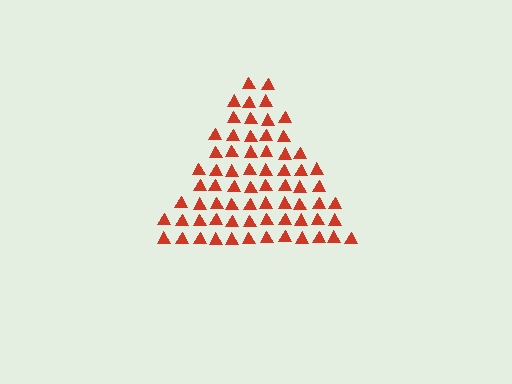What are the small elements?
The small elements are triangles.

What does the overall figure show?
The overall figure shows a triangle.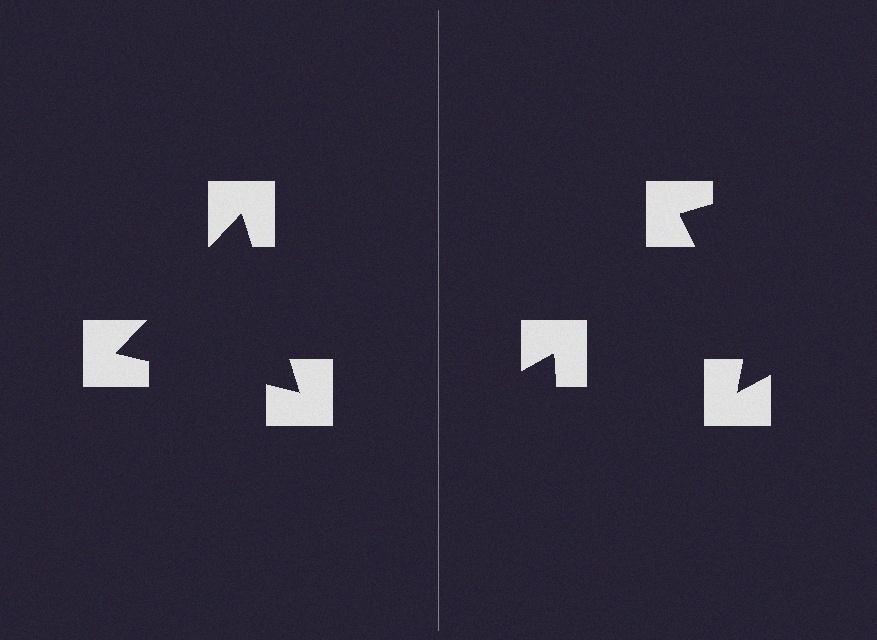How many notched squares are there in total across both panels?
6 — 3 on each side.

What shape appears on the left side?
An illusory triangle.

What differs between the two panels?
The notched squares are positioned identically on both sides; only the wedge orientations differ. On the left they align to a triangle; on the right they are misaligned.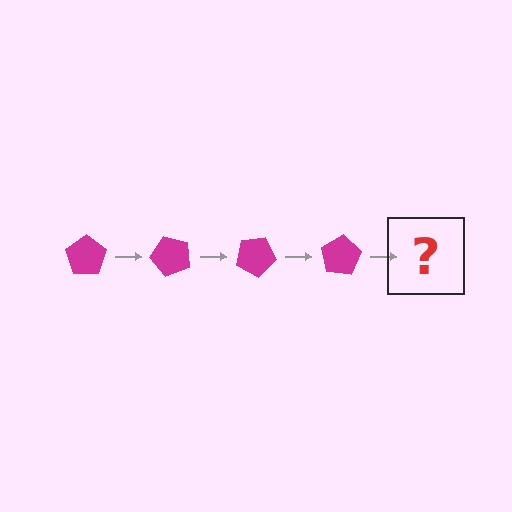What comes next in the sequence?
The next element should be a magenta pentagon rotated 200 degrees.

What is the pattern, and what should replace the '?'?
The pattern is that the pentagon rotates 50 degrees each step. The '?' should be a magenta pentagon rotated 200 degrees.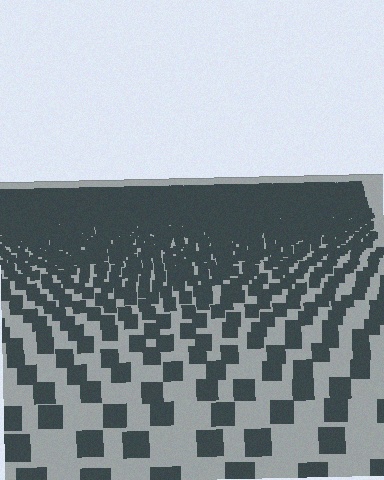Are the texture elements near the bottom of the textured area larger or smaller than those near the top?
Larger. Near the bottom, elements are closer to the viewer and appear at a bigger on-screen size.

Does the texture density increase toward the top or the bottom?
Density increases toward the top.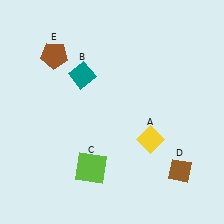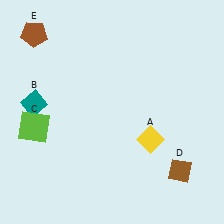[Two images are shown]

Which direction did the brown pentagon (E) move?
The brown pentagon (E) moved up.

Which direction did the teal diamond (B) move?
The teal diamond (B) moved left.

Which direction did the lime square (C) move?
The lime square (C) moved left.